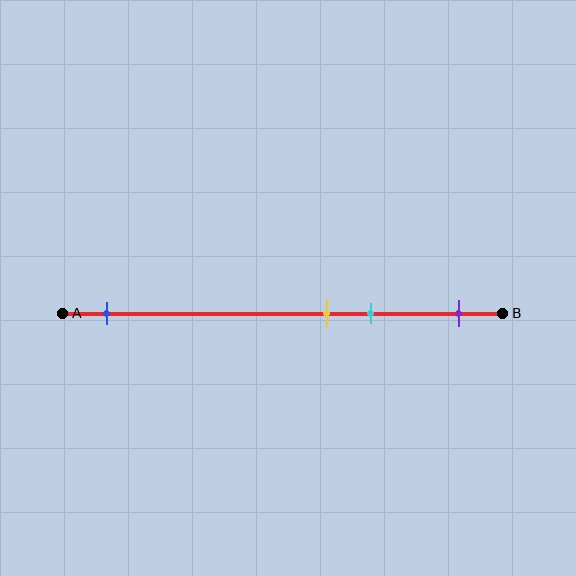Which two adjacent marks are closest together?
The yellow and cyan marks are the closest adjacent pair.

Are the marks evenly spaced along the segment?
No, the marks are not evenly spaced.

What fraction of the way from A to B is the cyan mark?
The cyan mark is approximately 70% (0.7) of the way from A to B.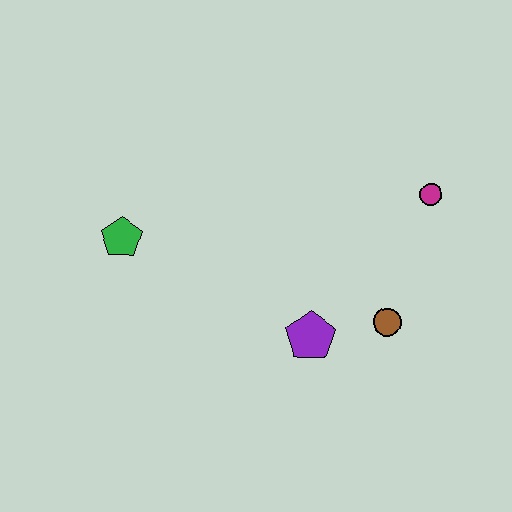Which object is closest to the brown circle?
The purple pentagon is closest to the brown circle.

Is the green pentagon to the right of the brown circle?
No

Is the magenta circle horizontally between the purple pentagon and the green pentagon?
No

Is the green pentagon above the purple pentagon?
Yes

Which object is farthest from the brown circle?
The green pentagon is farthest from the brown circle.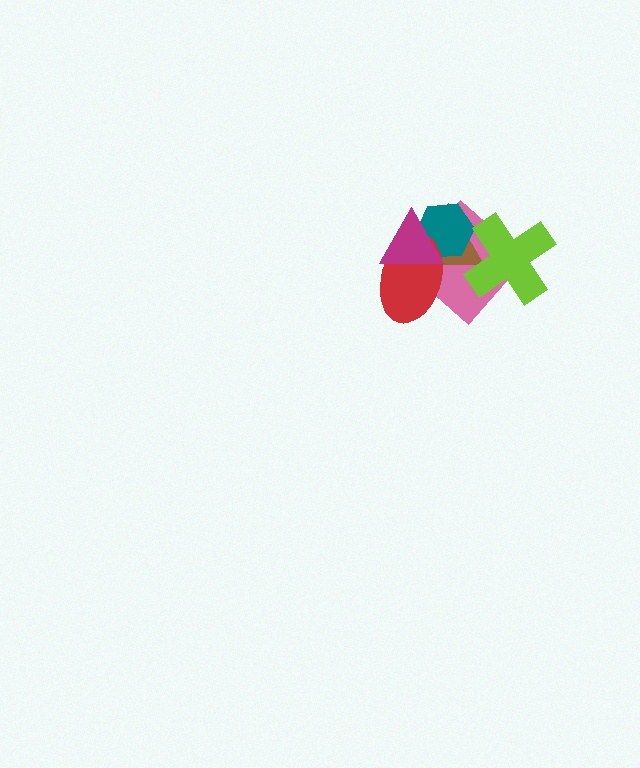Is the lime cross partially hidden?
No, no other shape covers it.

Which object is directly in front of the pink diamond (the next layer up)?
The brown triangle is directly in front of the pink diamond.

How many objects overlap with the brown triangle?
5 objects overlap with the brown triangle.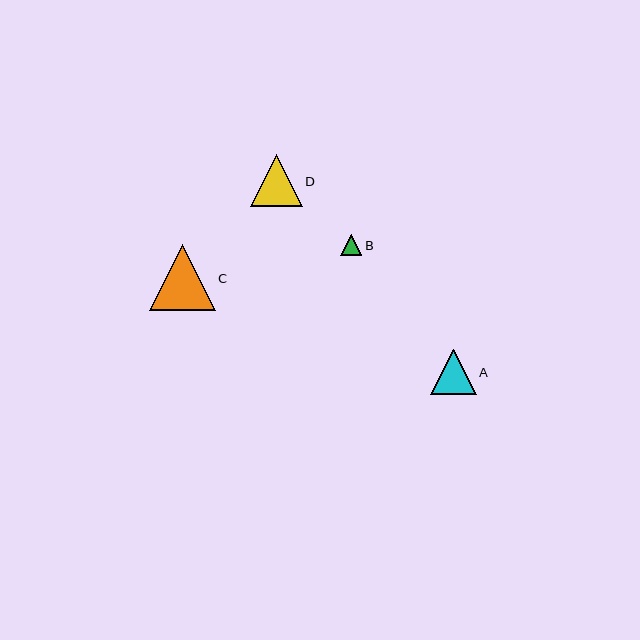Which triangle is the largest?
Triangle C is the largest with a size of approximately 66 pixels.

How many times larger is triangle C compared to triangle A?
Triangle C is approximately 1.4 times the size of triangle A.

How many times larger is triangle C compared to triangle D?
Triangle C is approximately 1.3 times the size of triangle D.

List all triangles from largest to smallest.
From largest to smallest: C, D, A, B.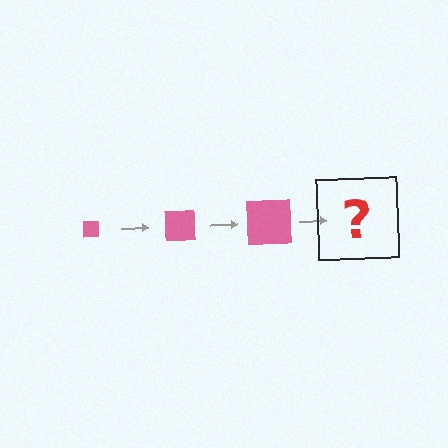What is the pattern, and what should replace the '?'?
The pattern is that the square gets progressively larger each step. The '?' should be a pink square, larger than the previous one.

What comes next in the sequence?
The next element should be a pink square, larger than the previous one.